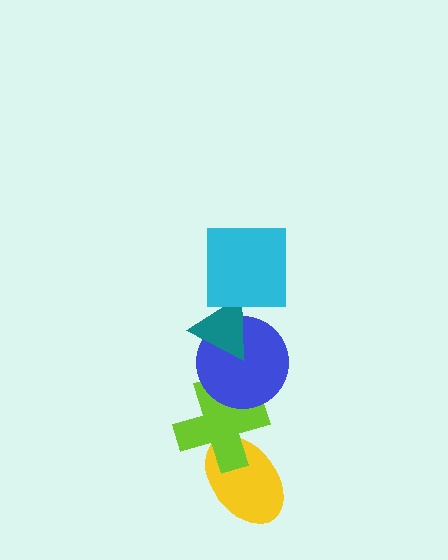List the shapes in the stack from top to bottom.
From top to bottom: the cyan square, the teal triangle, the blue circle, the lime cross, the yellow ellipse.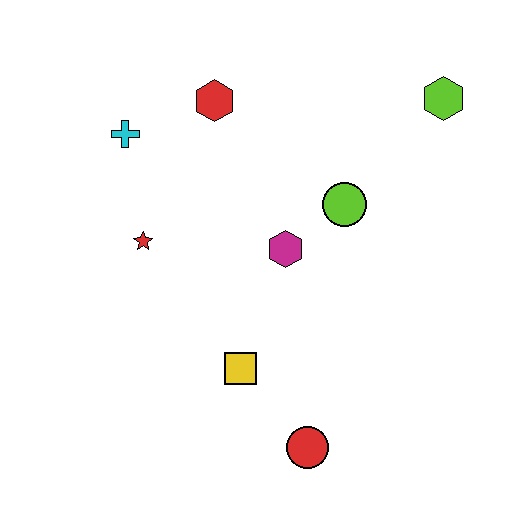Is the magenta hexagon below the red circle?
No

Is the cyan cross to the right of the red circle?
No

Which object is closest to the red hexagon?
The cyan cross is closest to the red hexagon.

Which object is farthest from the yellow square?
The lime hexagon is farthest from the yellow square.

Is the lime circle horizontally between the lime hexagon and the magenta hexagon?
Yes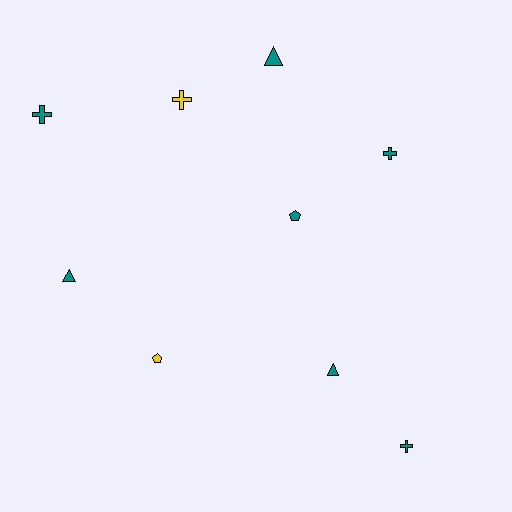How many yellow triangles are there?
There are no yellow triangles.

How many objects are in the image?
There are 9 objects.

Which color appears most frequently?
Teal, with 7 objects.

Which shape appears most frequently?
Cross, with 4 objects.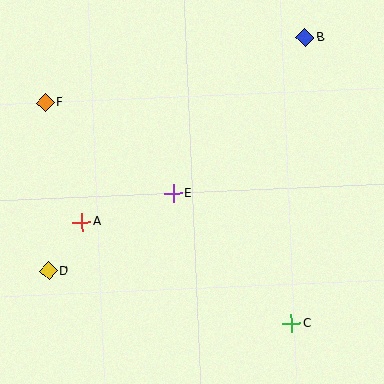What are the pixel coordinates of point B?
Point B is at (305, 38).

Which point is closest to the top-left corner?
Point F is closest to the top-left corner.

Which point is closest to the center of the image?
Point E at (173, 194) is closest to the center.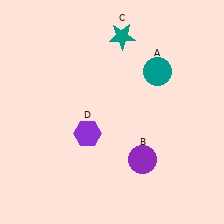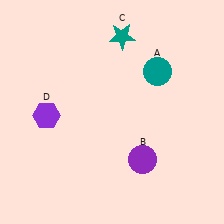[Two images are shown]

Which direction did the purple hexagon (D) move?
The purple hexagon (D) moved left.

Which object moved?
The purple hexagon (D) moved left.